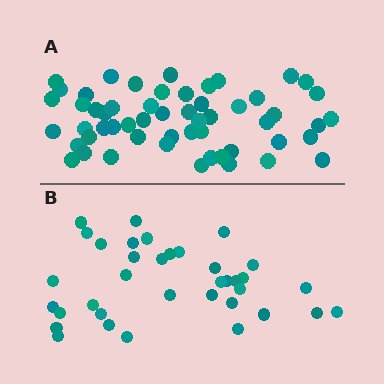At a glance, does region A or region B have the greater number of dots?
Region A (the top region) has more dots.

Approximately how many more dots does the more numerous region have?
Region A has approximately 20 more dots than region B.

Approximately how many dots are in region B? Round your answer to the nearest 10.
About 40 dots. (The exact count is 36, which rounds to 40.)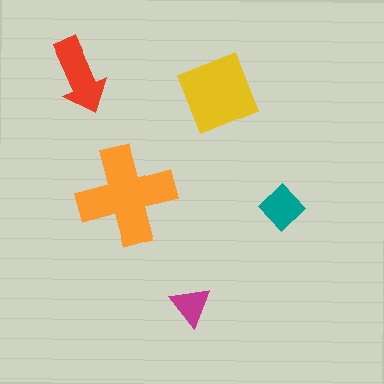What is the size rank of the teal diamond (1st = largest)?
4th.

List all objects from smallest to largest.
The magenta triangle, the teal diamond, the red arrow, the yellow diamond, the orange cross.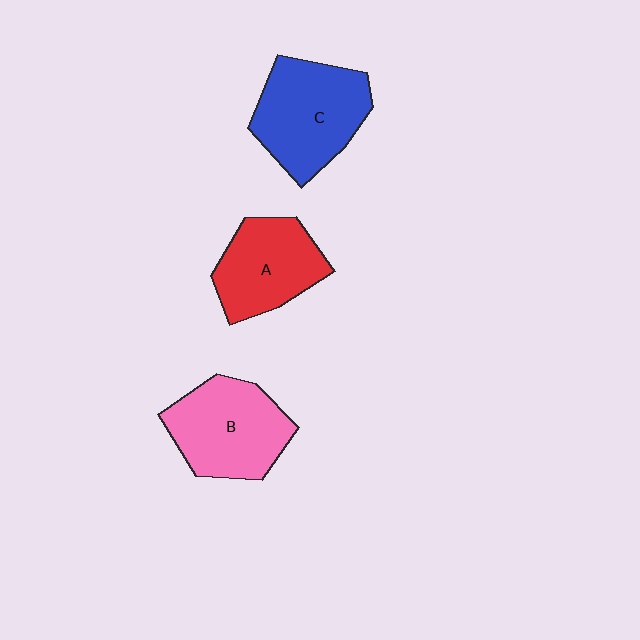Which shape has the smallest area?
Shape A (red).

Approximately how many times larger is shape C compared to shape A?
Approximately 1.2 times.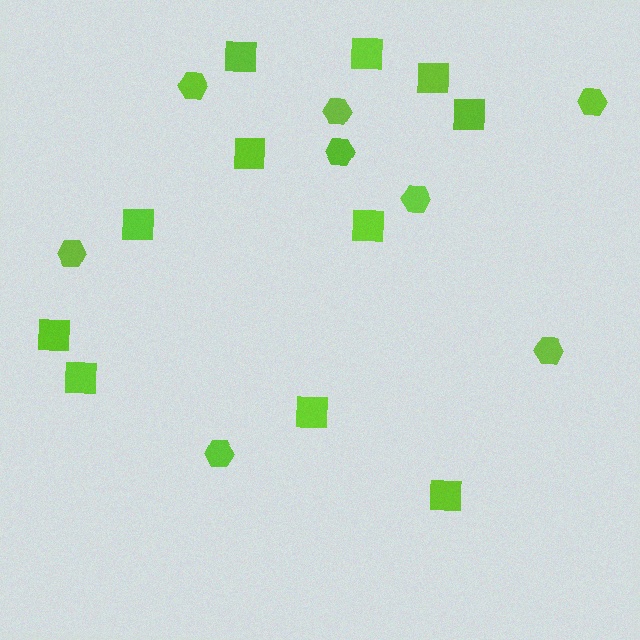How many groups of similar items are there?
There are 2 groups: one group of hexagons (8) and one group of squares (11).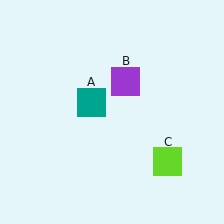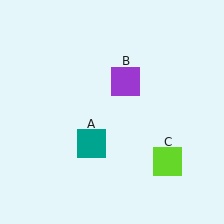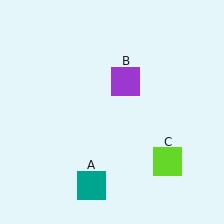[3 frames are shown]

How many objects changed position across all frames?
1 object changed position: teal square (object A).